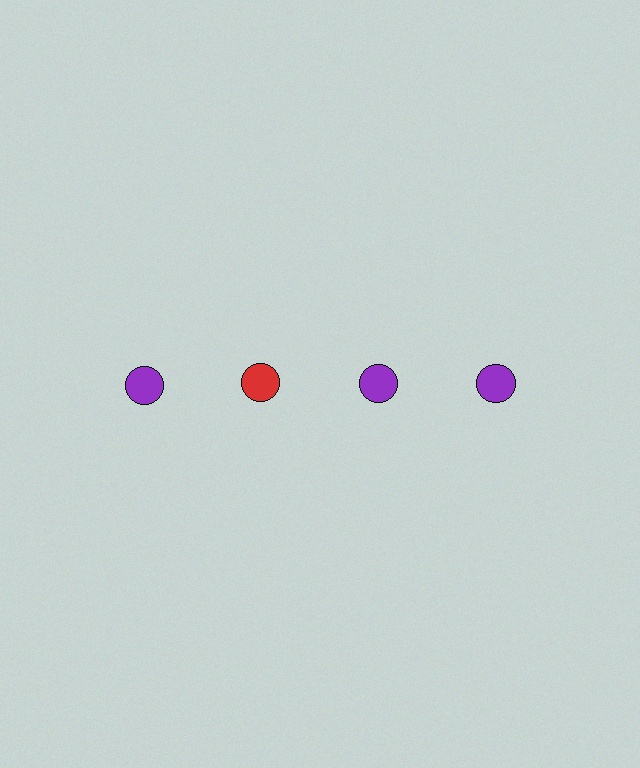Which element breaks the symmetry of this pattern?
The red circle in the top row, second from left column breaks the symmetry. All other shapes are purple circles.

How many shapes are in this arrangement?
There are 4 shapes arranged in a grid pattern.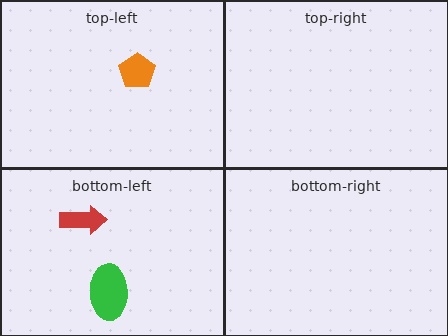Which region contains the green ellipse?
The bottom-left region.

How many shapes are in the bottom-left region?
2.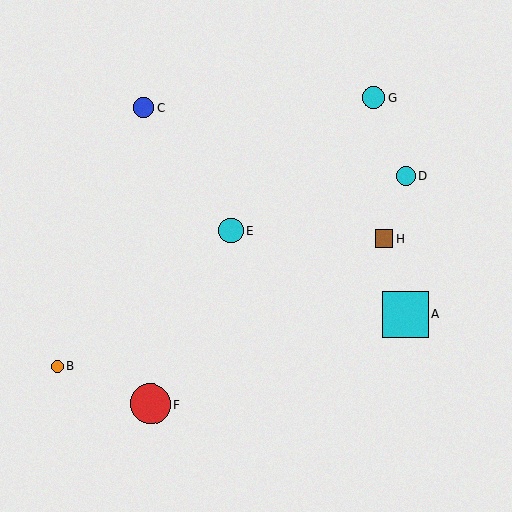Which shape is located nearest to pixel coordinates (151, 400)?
The red circle (labeled F) at (150, 404) is nearest to that location.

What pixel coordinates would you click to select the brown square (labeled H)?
Click at (384, 238) to select the brown square H.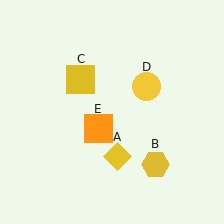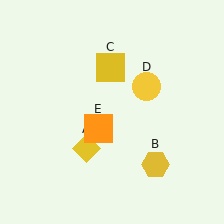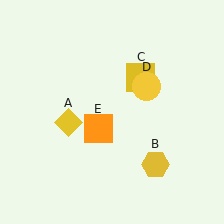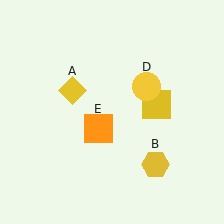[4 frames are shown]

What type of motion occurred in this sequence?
The yellow diamond (object A), yellow square (object C) rotated clockwise around the center of the scene.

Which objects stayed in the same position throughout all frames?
Yellow hexagon (object B) and yellow circle (object D) and orange square (object E) remained stationary.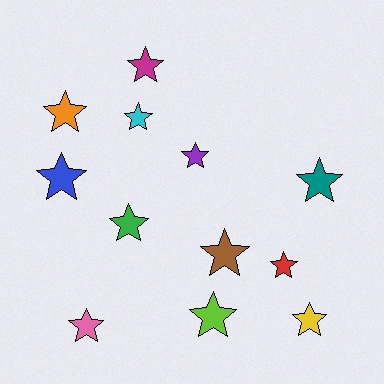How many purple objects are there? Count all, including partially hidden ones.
There is 1 purple object.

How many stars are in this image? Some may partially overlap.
There are 12 stars.